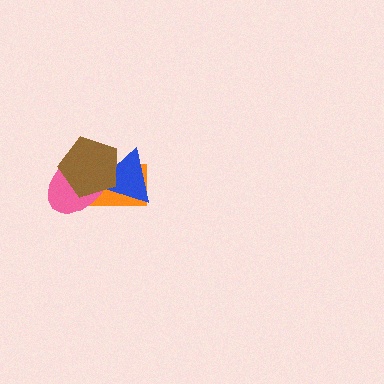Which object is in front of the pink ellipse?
The brown pentagon is in front of the pink ellipse.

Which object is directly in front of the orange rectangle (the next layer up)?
The blue triangle is directly in front of the orange rectangle.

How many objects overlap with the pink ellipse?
3 objects overlap with the pink ellipse.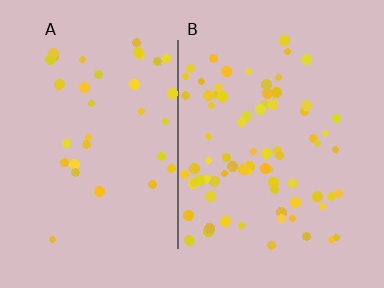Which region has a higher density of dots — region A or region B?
B (the right).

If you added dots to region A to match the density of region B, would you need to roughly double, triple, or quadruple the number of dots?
Approximately double.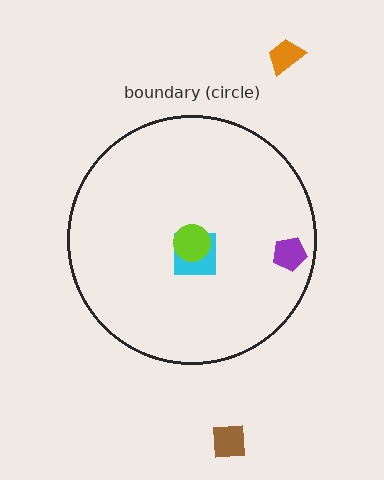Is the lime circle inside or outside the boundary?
Inside.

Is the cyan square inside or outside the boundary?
Inside.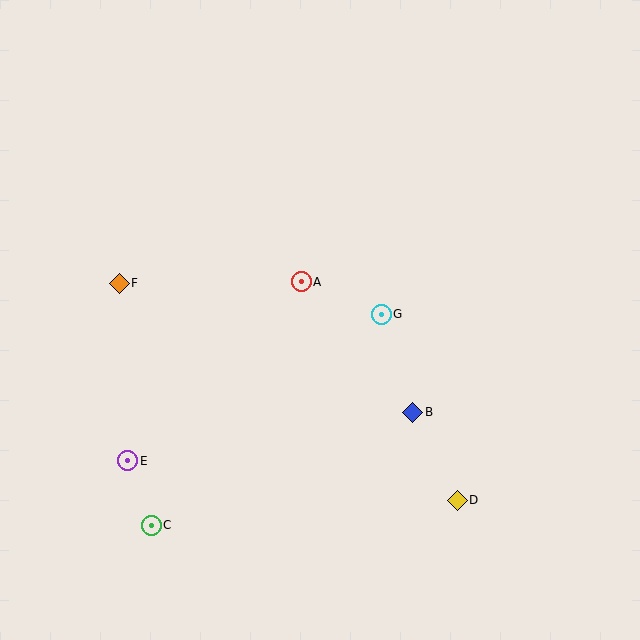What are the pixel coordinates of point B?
Point B is at (413, 412).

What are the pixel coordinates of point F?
Point F is at (119, 283).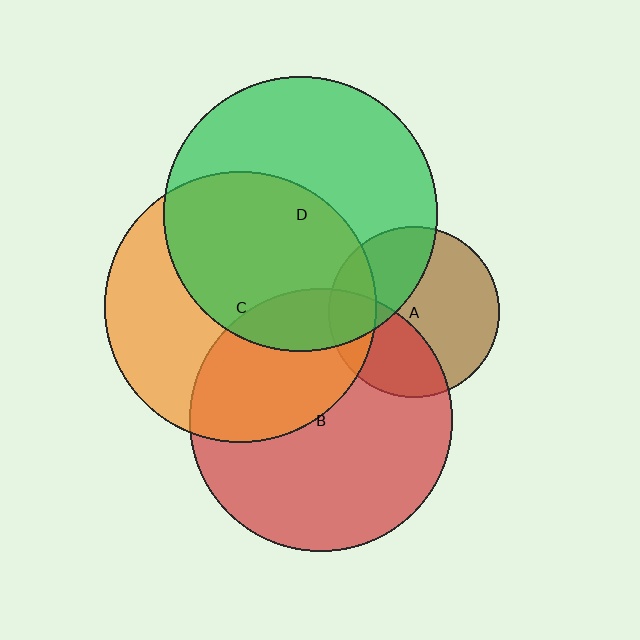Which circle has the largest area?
Circle D (green).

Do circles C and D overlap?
Yes.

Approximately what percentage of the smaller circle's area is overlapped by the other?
Approximately 50%.